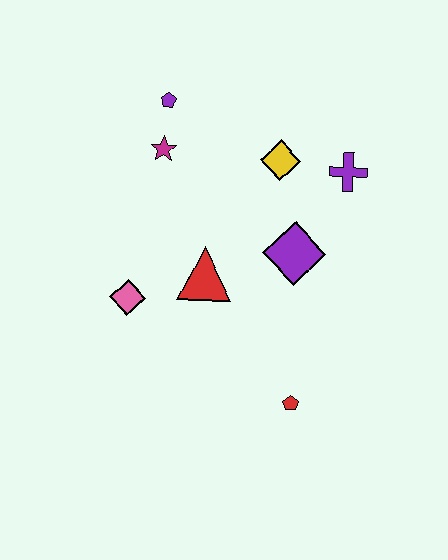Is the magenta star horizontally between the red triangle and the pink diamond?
Yes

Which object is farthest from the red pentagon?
The purple pentagon is farthest from the red pentagon.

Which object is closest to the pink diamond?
The red triangle is closest to the pink diamond.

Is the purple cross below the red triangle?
No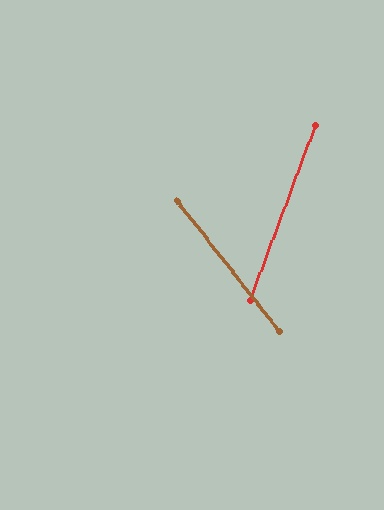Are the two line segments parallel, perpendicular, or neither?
Neither parallel nor perpendicular — they differ by about 59°.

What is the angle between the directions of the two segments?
Approximately 59 degrees.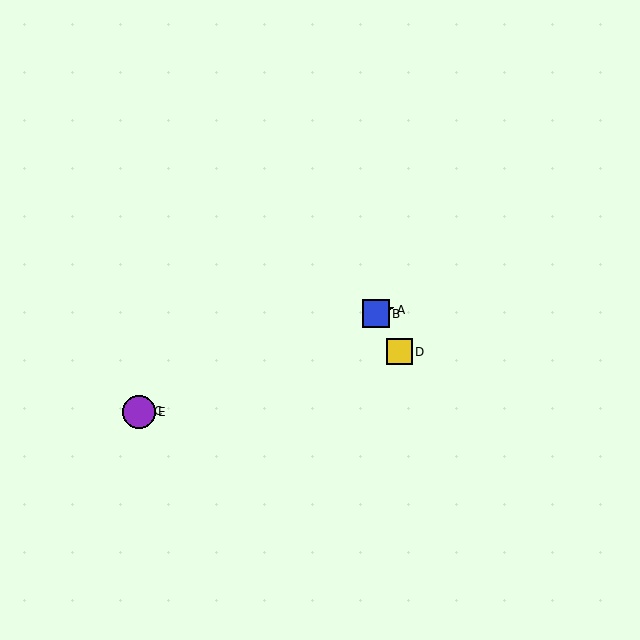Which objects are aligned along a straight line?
Objects A, B, C, E are aligned along a straight line.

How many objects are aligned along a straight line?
4 objects (A, B, C, E) are aligned along a straight line.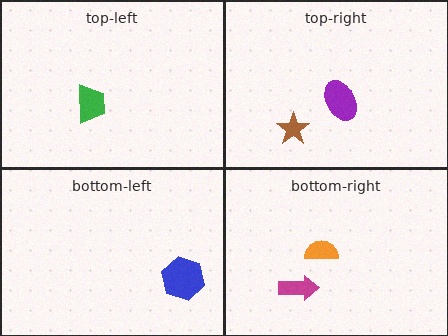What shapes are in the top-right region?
The brown star, the purple ellipse.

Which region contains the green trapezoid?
The top-left region.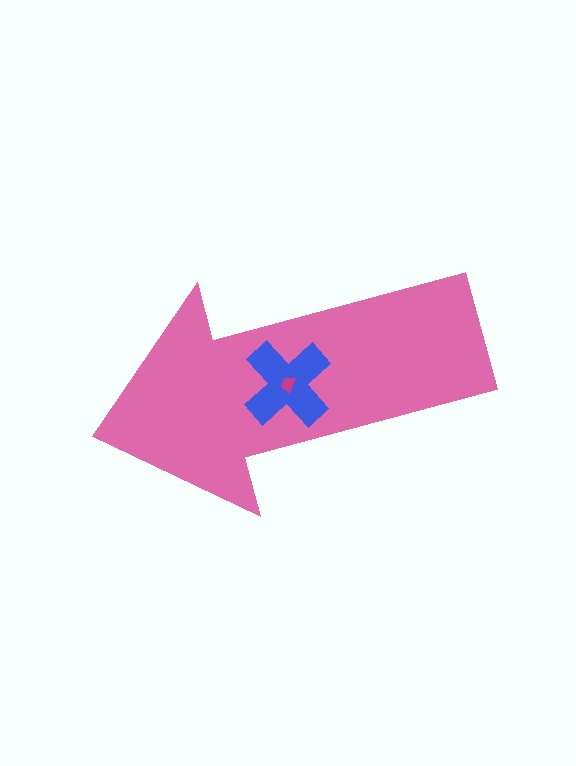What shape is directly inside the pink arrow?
The blue cross.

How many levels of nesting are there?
3.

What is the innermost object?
The magenta trapezoid.